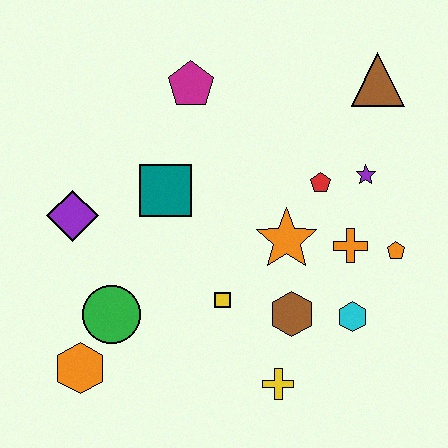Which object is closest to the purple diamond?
The teal square is closest to the purple diamond.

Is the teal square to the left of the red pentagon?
Yes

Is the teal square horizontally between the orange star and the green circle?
Yes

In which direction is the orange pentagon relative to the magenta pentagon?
The orange pentagon is to the right of the magenta pentagon.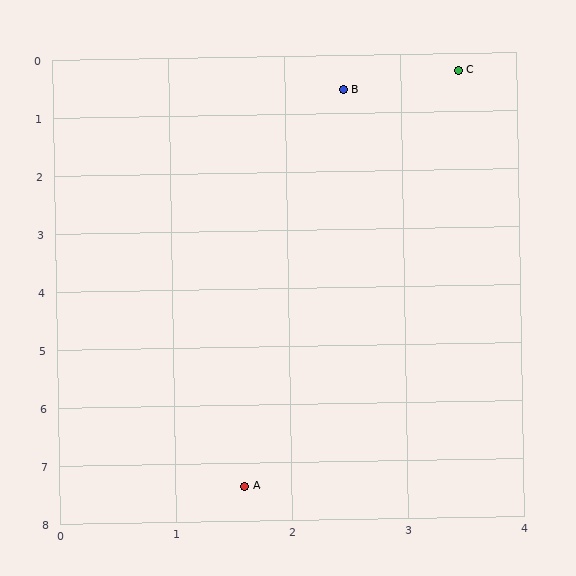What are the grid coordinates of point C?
Point C is at approximately (3.5, 0.3).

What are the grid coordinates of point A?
Point A is at approximately (1.6, 7.4).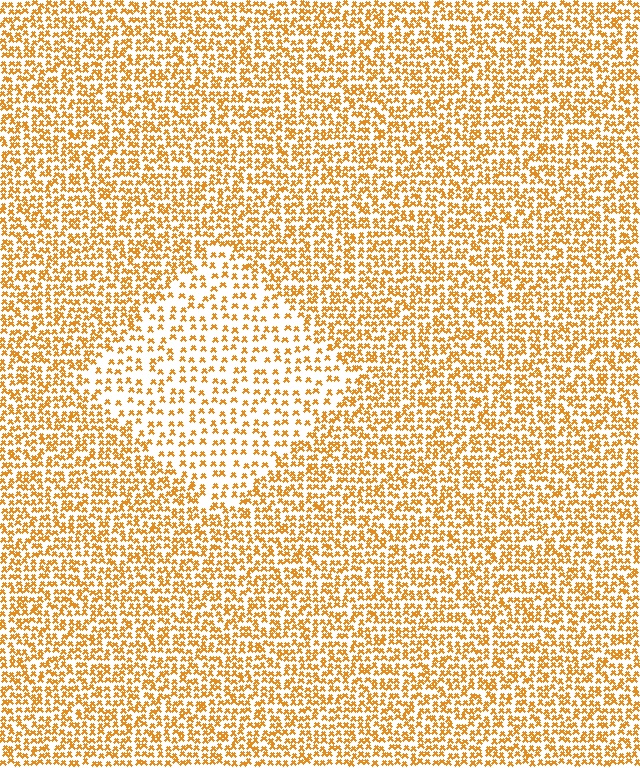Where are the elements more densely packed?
The elements are more densely packed outside the diamond boundary.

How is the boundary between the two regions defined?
The boundary is defined by a change in element density (approximately 2.0x ratio). All elements are the same color, size, and shape.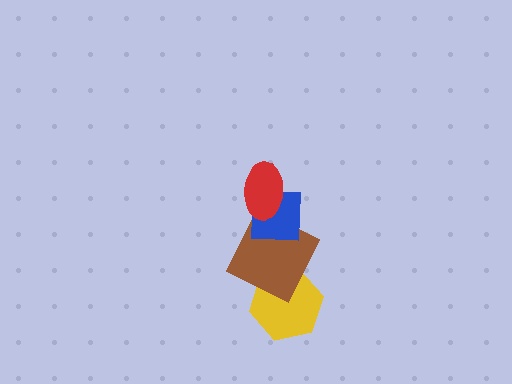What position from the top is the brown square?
The brown square is 3rd from the top.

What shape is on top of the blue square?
The red ellipse is on top of the blue square.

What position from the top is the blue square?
The blue square is 2nd from the top.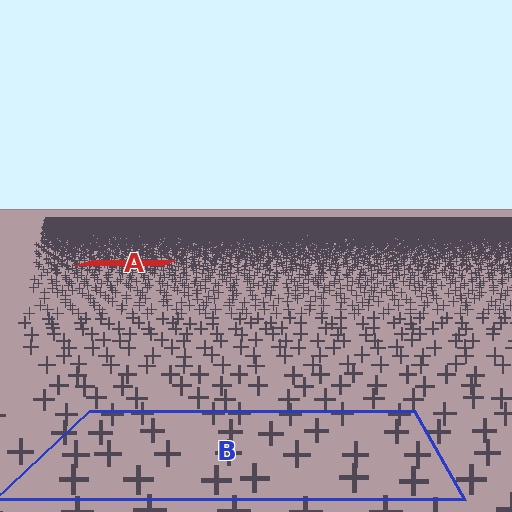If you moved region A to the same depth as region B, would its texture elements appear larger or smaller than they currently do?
They would appear larger. At a closer depth, the same texture elements are projected at a bigger on-screen size.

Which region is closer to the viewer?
Region B is closer. The texture elements there are larger and more spread out.